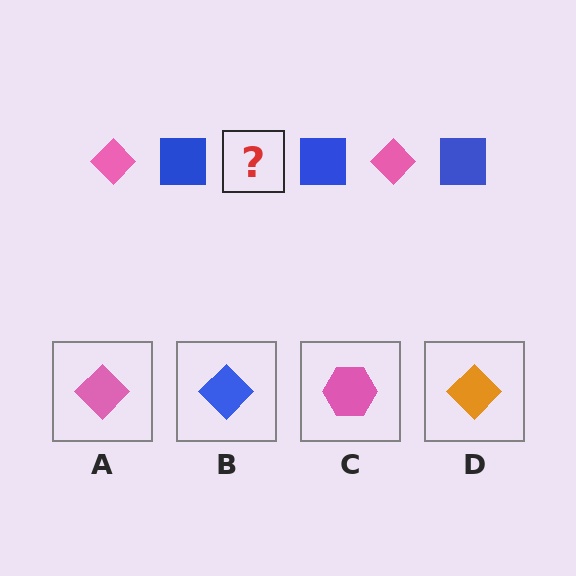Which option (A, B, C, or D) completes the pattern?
A.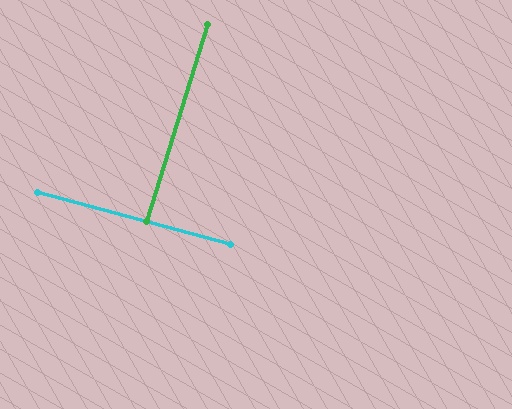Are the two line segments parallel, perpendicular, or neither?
Perpendicular — they meet at approximately 88°.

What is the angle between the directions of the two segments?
Approximately 88 degrees.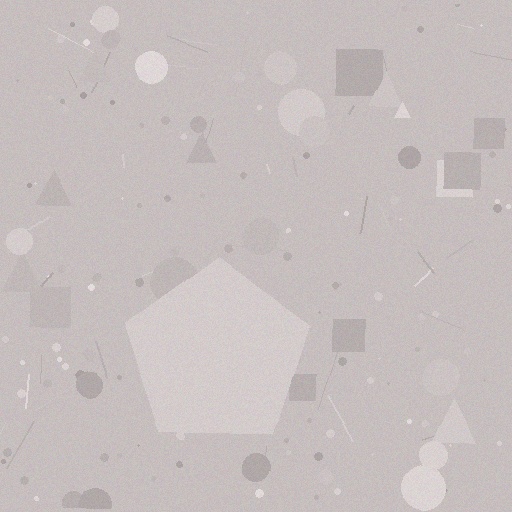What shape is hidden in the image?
A pentagon is hidden in the image.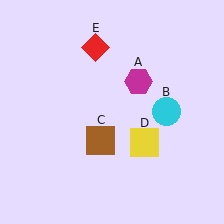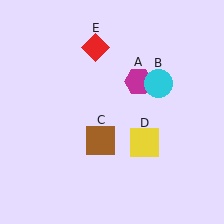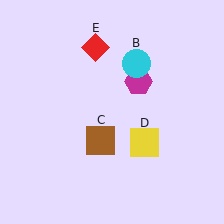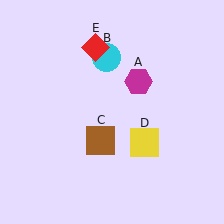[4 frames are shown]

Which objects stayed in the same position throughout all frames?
Magenta hexagon (object A) and brown square (object C) and yellow square (object D) and red diamond (object E) remained stationary.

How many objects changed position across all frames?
1 object changed position: cyan circle (object B).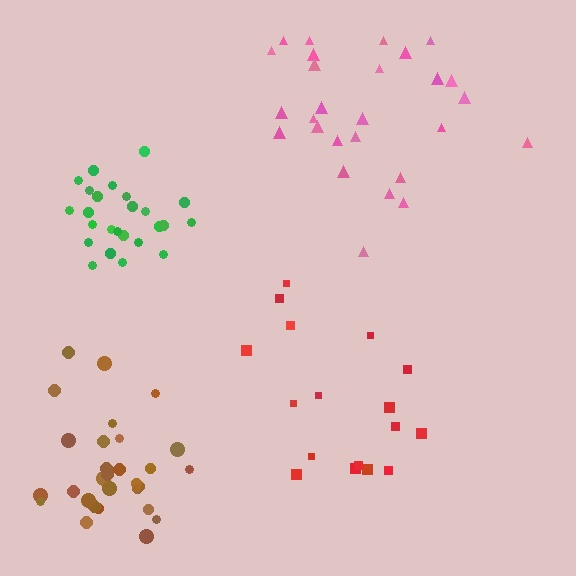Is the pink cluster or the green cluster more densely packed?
Green.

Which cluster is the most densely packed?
Green.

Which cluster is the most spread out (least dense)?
Red.